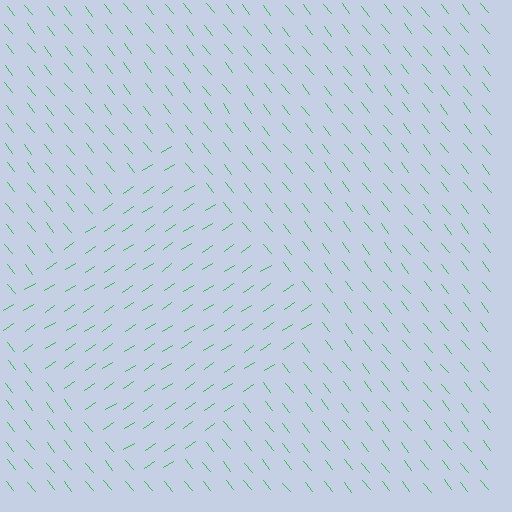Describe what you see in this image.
The image is filled with small green line segments. A diamond region in the image has lines oriented differently from the surrounding lines, creating a visible texture boundary.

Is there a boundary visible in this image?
Yes, there is a texture boundary formed by a change in line orientation.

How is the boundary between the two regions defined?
The boundary is defined purely by a change in line orientation (approximately 85 degrees difference). All lines are the same color and thickness.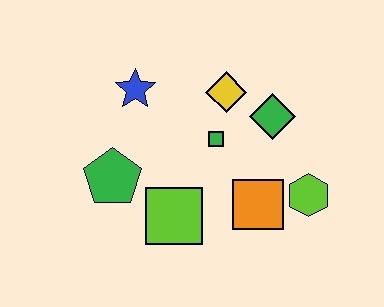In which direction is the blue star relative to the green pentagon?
The blue star is above the green pentagon.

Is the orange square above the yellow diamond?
No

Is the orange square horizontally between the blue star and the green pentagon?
No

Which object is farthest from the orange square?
The blue star is farthest from the orange square.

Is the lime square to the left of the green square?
Yes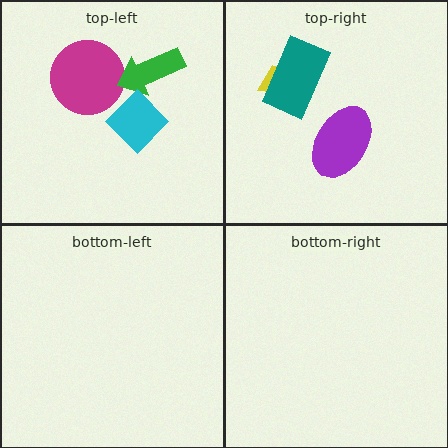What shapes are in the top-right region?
The purple ellipse, the yellow trapezoid, the teal rectangle.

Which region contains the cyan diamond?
The top-left region.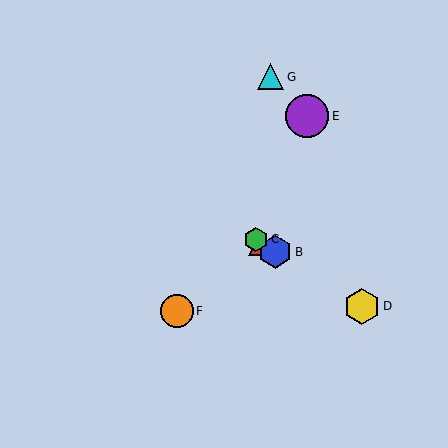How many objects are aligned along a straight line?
4 objects (A, B, C, D) are aligned along a straight line.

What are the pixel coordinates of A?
Object A is at (261, 243).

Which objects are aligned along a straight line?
Objects A, B, C, D are aligned along a straight line.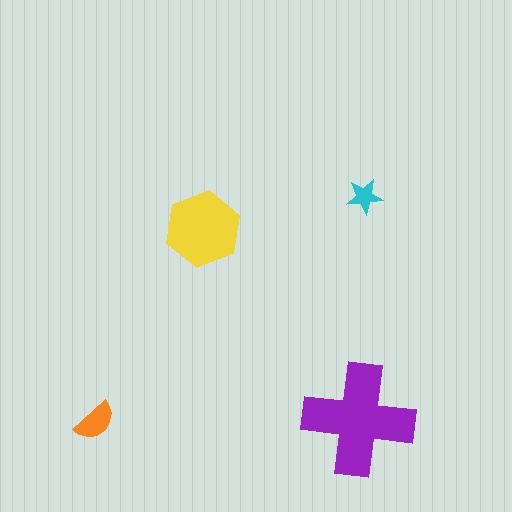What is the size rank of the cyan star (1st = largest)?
4th.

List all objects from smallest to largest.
The cyan star, the orange semicircle, the yellow hexagon, the purple cross.